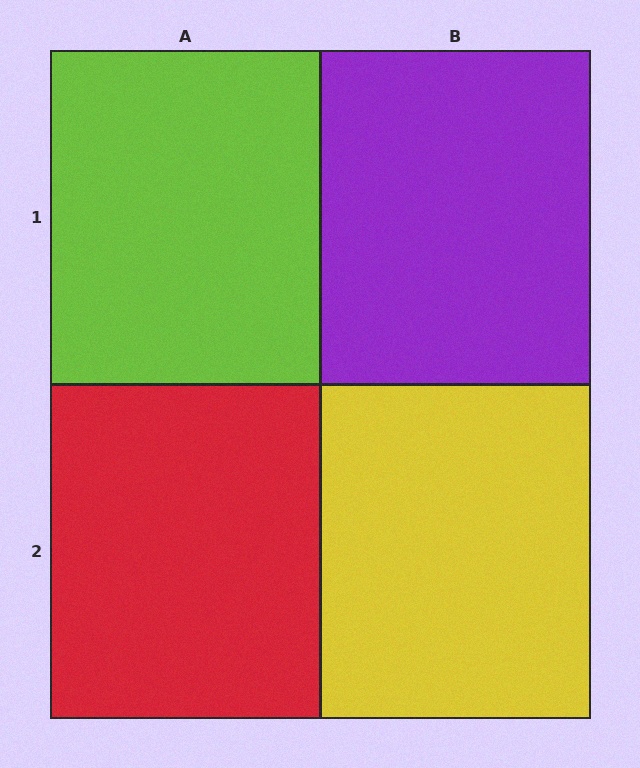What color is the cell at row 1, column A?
Lime.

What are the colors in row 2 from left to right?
Red, yellow.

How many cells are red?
1 cell is red.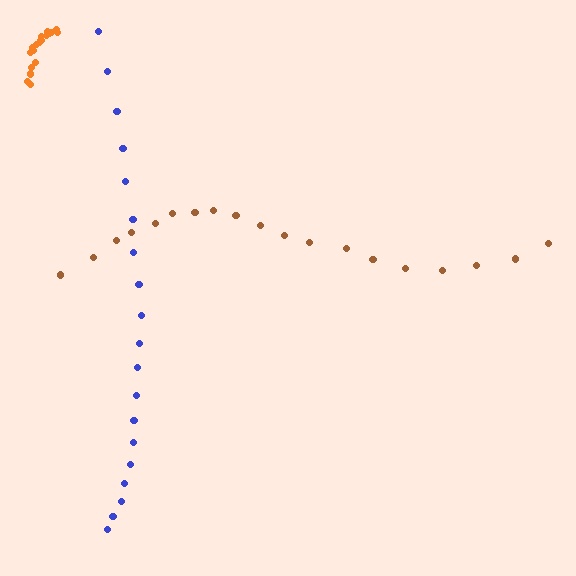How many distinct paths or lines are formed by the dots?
There are 3 distinct paths.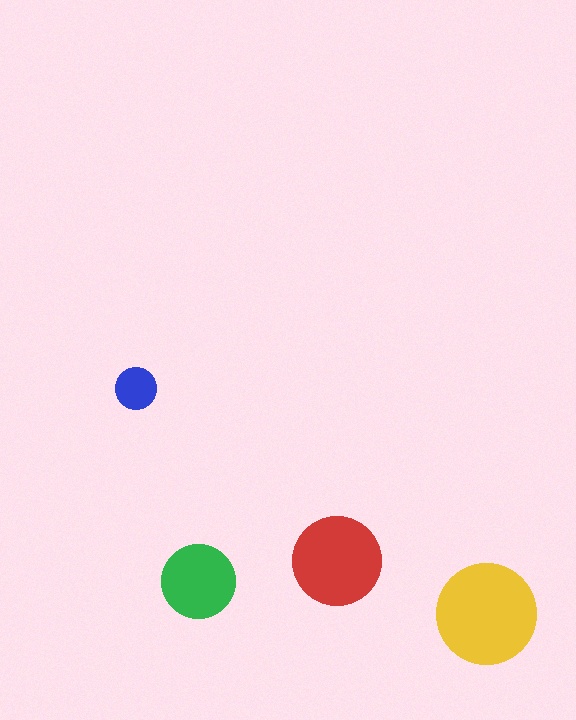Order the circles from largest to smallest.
the yellow one, the red one, the green one, the blue one.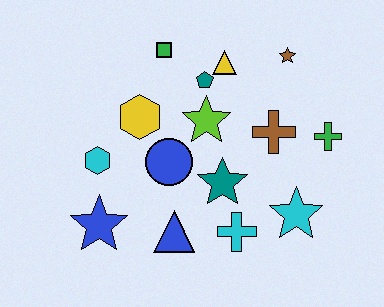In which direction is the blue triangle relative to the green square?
The blue triangle is below the green square.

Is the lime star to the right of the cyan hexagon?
Yes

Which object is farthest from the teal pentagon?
The blue star is farthest from the teal pentagon.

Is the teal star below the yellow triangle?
Yes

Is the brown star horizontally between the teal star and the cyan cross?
No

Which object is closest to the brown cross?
The green cross is closest to the brown cross.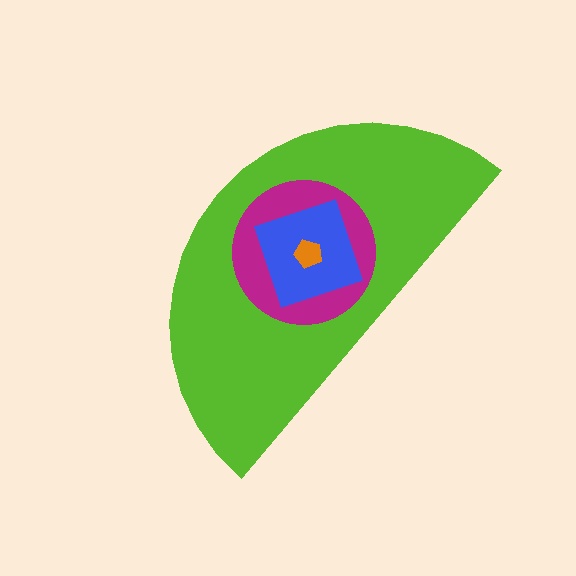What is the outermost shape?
The lime semicircle.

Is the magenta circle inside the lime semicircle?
Yes.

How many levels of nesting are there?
4.